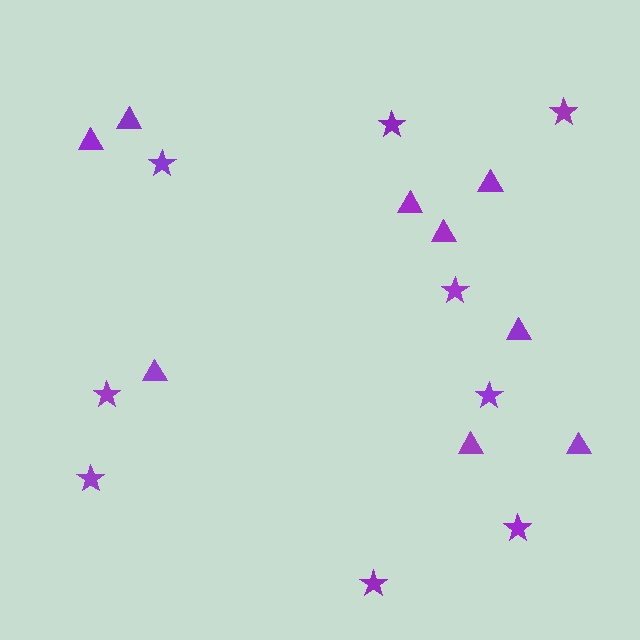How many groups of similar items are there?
There are 2 groups: one group of stars (9) and one group of triangles (9).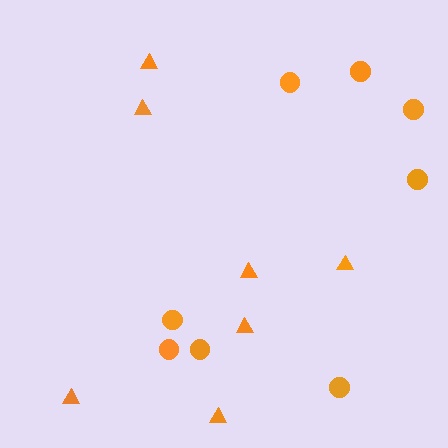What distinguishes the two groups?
There are 2 groups: one group of circles (8) and one group of triangles (7).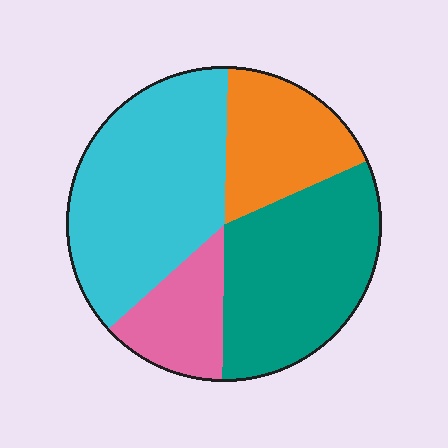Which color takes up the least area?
Pink, at roughly 15%.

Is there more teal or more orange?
Teal.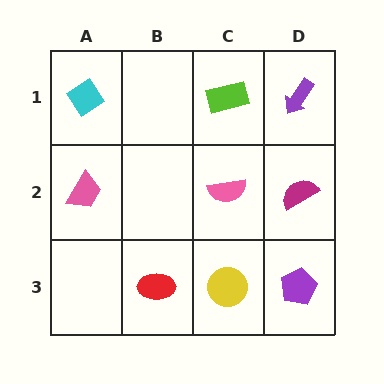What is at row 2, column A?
A pink trapezoid.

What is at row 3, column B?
A red ellipse.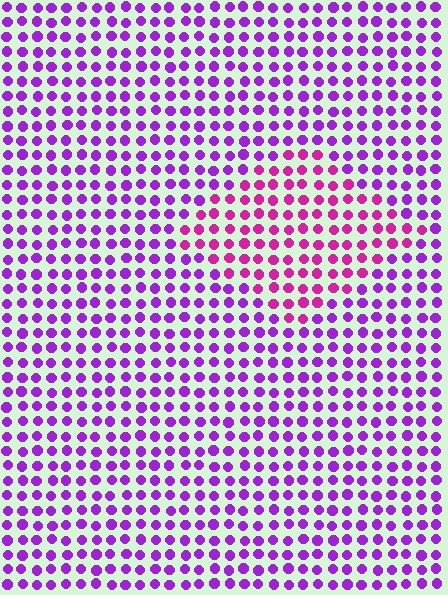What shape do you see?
I see a diamond.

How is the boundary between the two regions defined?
The boundary is defined purely by a slight shift in hue (about 35 degrees). Spacing, size, and orientation are identical on both sides.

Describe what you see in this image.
The image is filled with small purple elements in a uniform arrangement. A diamond-shaped region is visible where the elements are tinted to a slightly different hue, forming a subtle color boundary.